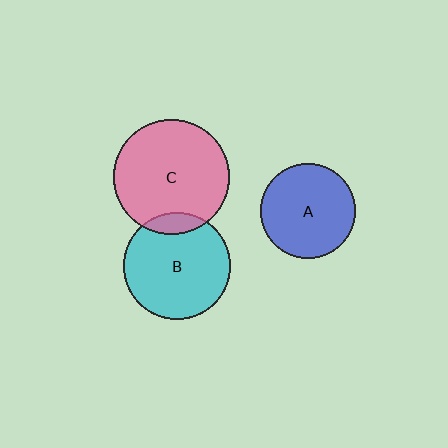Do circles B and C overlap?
Yes.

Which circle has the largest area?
Circle C (pink).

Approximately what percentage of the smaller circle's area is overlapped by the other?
Approximately 10%.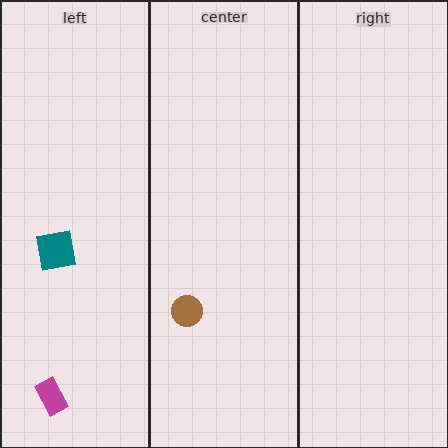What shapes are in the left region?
The magenta rectangle, the teal square.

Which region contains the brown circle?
The center region.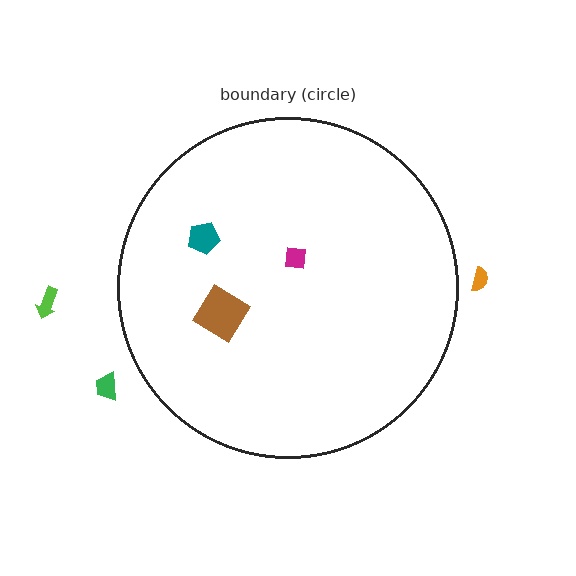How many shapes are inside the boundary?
3 inside, 3 outside.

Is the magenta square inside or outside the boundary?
Inside.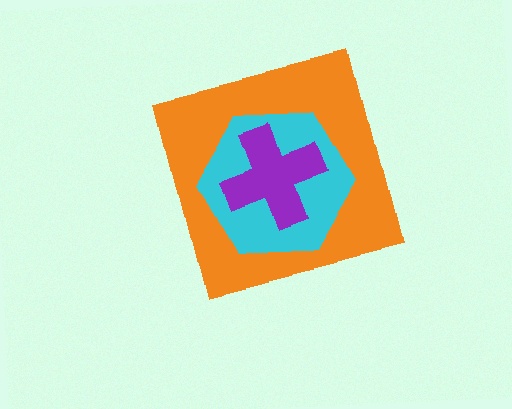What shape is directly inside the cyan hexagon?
The purple cross.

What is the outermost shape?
The orange square.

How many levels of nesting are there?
3.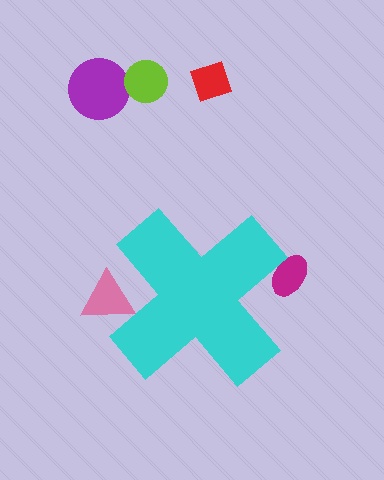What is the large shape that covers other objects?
A cyan cross.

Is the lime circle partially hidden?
No, the lime circle is fully visible.